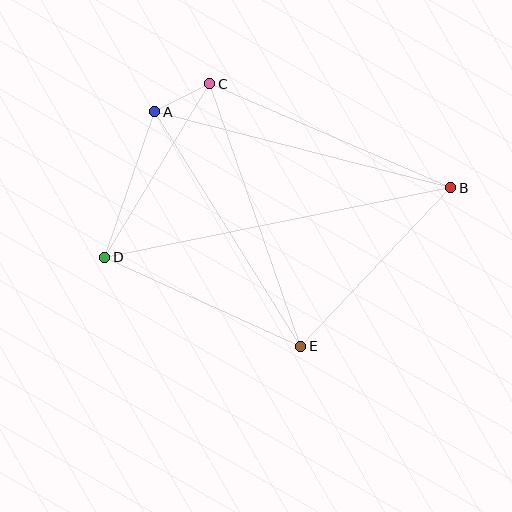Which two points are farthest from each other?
Points B and D are farthest from each other.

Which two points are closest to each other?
Points A and C are closest to each other.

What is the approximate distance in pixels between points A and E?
The distance between A and E is approximately 277 pixels.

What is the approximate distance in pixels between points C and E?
The distance between C and E is approximately 278 pixels.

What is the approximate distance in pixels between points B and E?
The distance between B and E is approximately 218 pixels.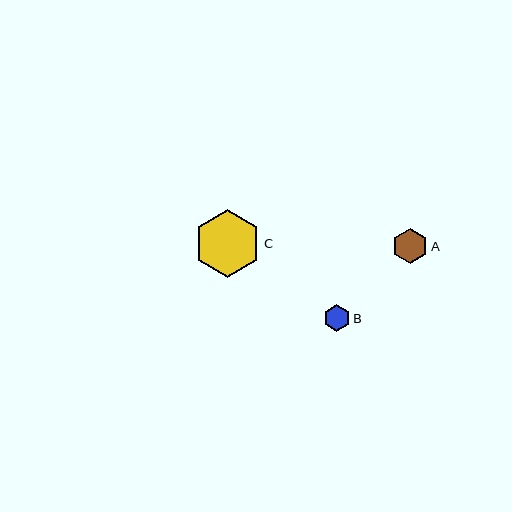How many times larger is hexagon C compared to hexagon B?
Hexagon C is approximately 2.5 times the size of hexagon B.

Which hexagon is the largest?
Hexagon C is the largest with a size of approximately 67 pixels.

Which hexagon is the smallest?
Hexagon B is the smallest with a size of approximately 27 pixels.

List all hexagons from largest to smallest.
From largest to smallest: C, A, B.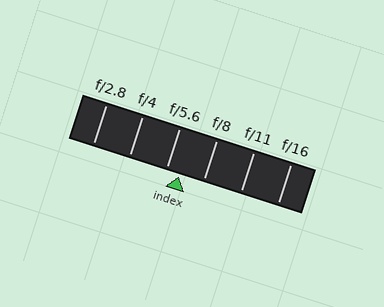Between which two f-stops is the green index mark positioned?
The index mark is between f/5.6 and f/8.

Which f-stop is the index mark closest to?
The index mark is closest to f/5.6.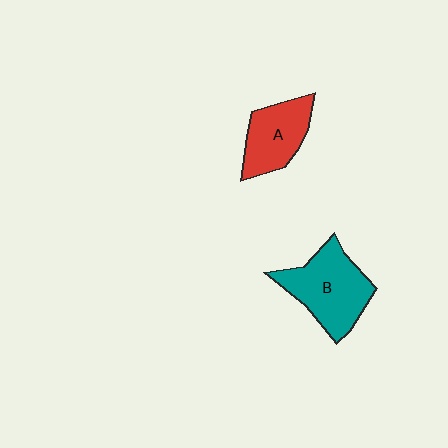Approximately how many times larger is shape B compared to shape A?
Approximately 1.4 times.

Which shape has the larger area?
Shape B (teal).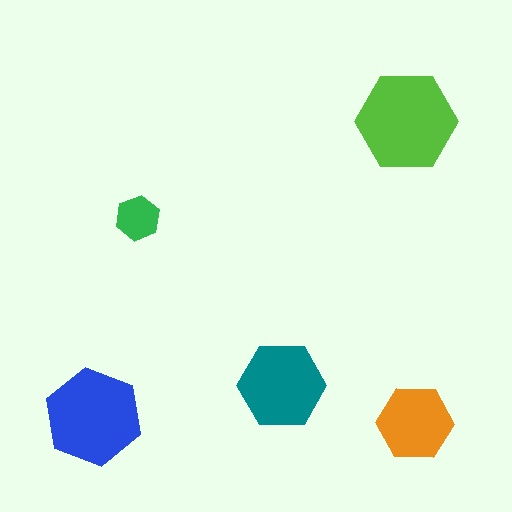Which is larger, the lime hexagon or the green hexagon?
The lime one.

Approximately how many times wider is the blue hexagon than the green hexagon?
About 2 times wider.